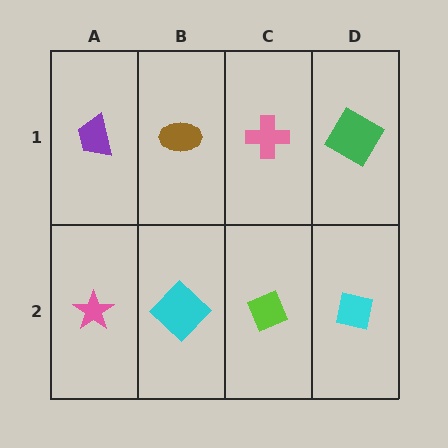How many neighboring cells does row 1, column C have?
3.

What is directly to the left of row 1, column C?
A brown ellipse.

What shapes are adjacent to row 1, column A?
A pink star (row 2, column A), a brown ellipse (row 1, column B).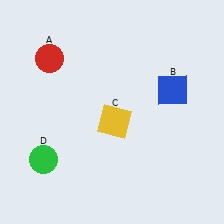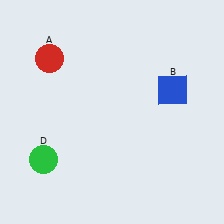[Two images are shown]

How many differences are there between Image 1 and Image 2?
There is 1 difference between the two images.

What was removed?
The yellow square (C) was removed in Image 2.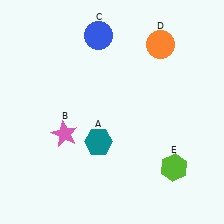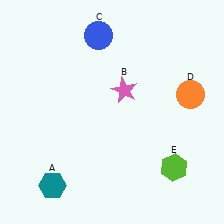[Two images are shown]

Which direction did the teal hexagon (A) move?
The teal hexagon (A) moved left.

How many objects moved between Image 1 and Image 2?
3 objects moved between the two images.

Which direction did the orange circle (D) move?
The orange circle (D) moved down.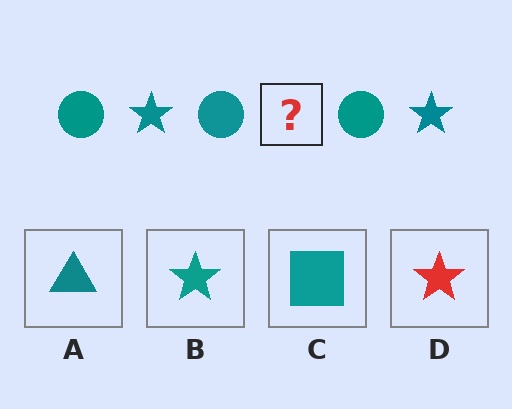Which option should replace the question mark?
Option B.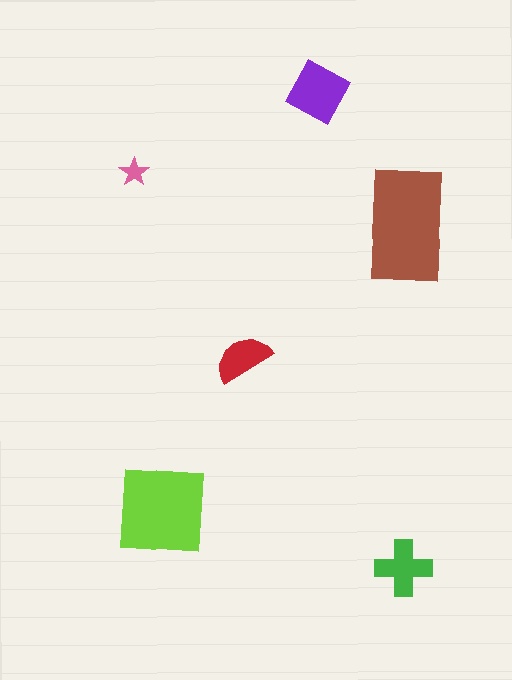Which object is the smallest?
The pink star.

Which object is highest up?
The purple diamond is topmost.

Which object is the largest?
The brown rectangle.